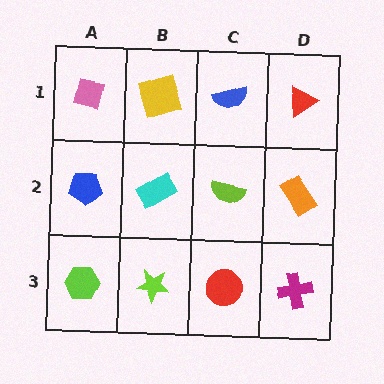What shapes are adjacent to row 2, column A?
A pink square (row 1, column A), a lime hexagon (row 3, column A), a cyan rectangle (row 2, column B).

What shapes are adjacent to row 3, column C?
A lime semicircle (row 2, column C), a lime star (row 3, column B), a magenta cross (row 3, column D).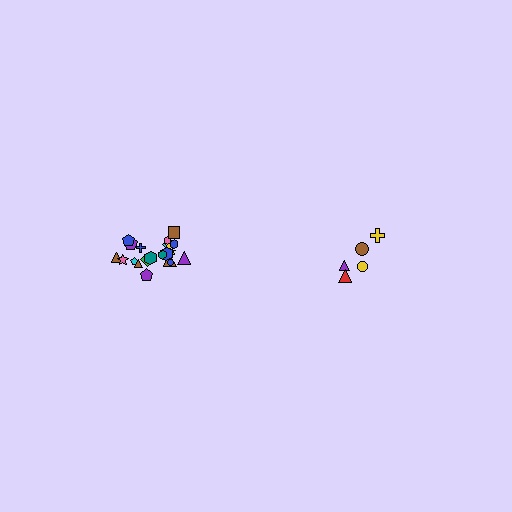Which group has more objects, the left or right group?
The left group.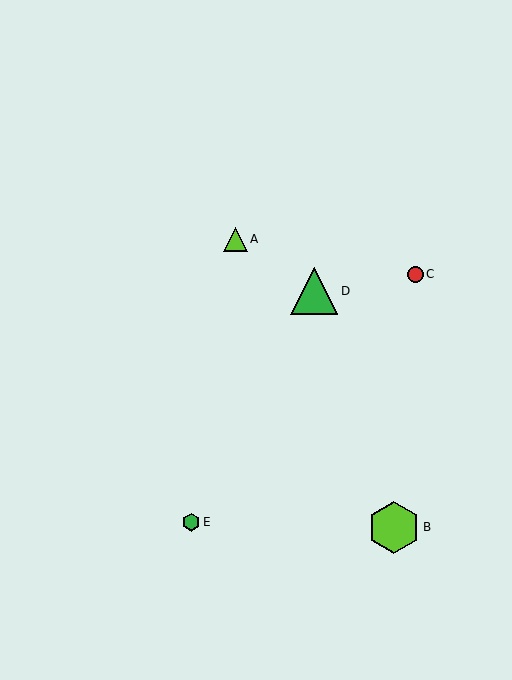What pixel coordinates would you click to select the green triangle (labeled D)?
Click at (314, 291) to select the green triangle D.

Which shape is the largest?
The lime hexagon (labeled B) is the largest.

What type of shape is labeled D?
Shape D is a green triangle.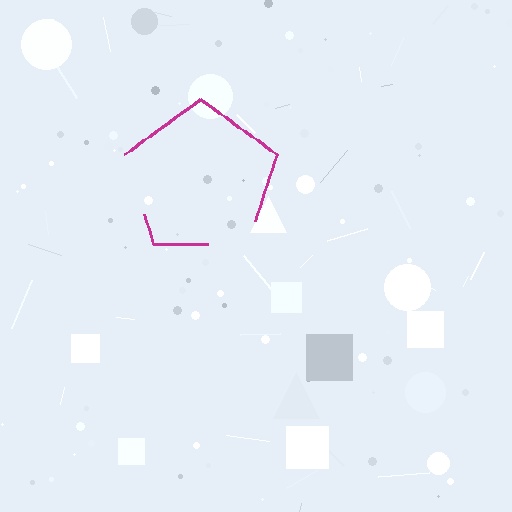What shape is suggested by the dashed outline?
The dashed outline suggests a pentagon.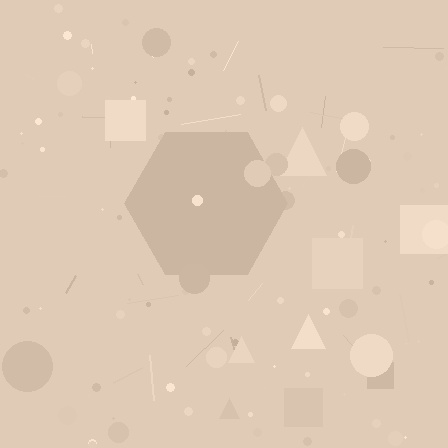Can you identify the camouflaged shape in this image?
The camouflaged shape is a hexagon.